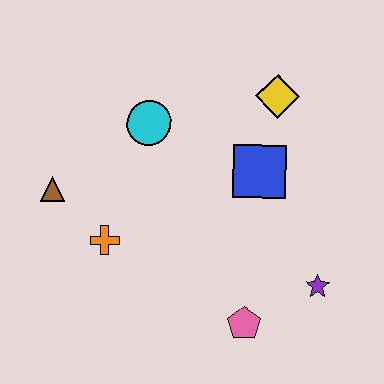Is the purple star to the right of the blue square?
Yes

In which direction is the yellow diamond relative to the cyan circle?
The yellow diamond is to the right of the cyan circle.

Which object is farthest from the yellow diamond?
The brown triangle is farthest from the yellow diamond.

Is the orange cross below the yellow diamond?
Yes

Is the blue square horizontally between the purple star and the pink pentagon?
Yes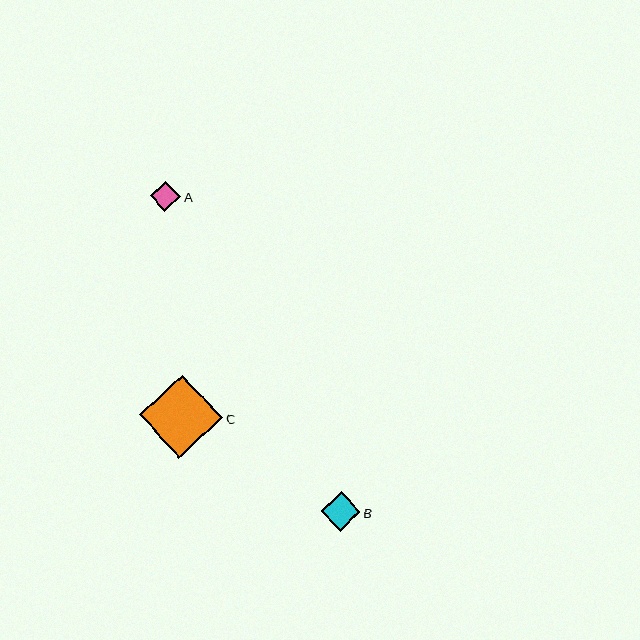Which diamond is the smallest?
Diamond A is the smallest with a size of approximately 30 pixels.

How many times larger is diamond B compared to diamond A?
Diamond B is approximately 1.3 times the size of diamond A.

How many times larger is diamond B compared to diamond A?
Diamond B is approximately 1.3 times the size of diamond A.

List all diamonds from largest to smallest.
From largest to smallest: C, B, A.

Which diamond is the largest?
Diamond C is the largest with a size of approximately 84 pixels.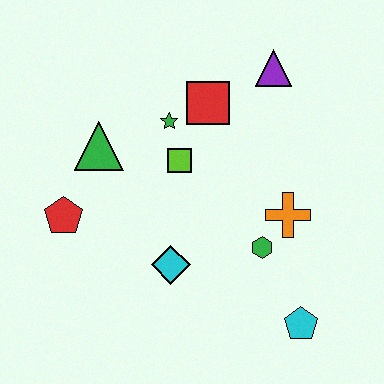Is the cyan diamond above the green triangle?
No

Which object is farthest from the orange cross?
The red pentagon is farthest from the orange cross.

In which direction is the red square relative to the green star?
The red square is to the right of the green star.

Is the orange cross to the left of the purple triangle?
No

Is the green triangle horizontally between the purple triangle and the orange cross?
No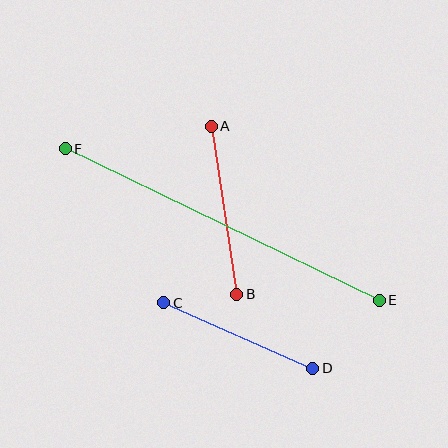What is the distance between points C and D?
The distance is approximately 163 pixels.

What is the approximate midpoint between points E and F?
The midpoint is at approximately (222, 225) pixels.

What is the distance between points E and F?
The distance is approximately 349 pixels.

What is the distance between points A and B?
The distance is approximately 170 pixels.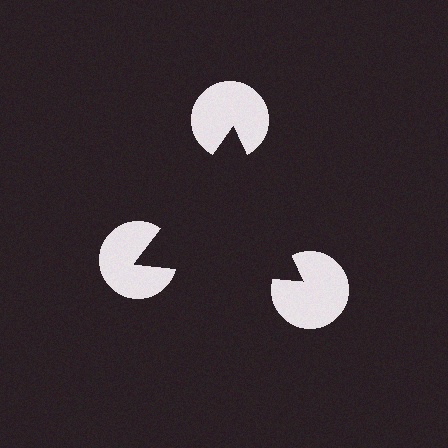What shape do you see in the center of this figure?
An illusory triangle — its edges are inferred from the aligned wedge cuts in the pac-man discs, not physically drawn.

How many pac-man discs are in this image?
There are 3 — one at each vertex of the illusory triangle.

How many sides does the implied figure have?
3 sides.